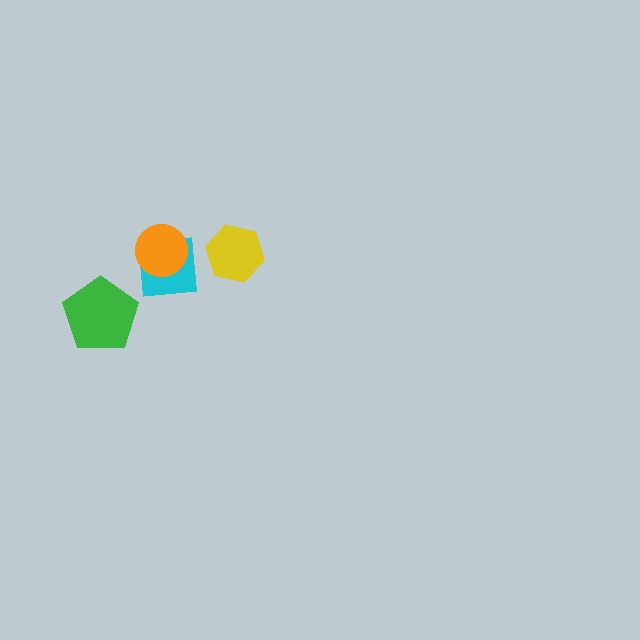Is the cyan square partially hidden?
Yes, it is partially covered by another shape.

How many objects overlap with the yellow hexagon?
0 objects overlap with the yellow hexagon.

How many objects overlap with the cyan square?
1 object overlaps with the cyan square.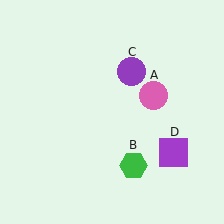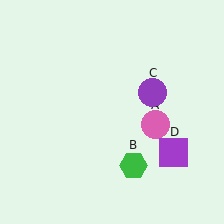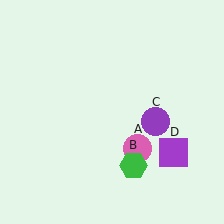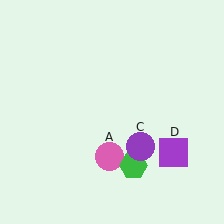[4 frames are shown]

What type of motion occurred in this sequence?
The pink circle (object A), purple circle (object C) rotated clockwise around the center of the scene.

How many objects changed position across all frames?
2 objects changed position: pink circle (object A), purple circle (object C).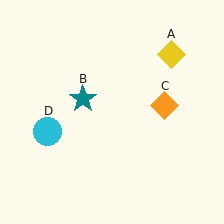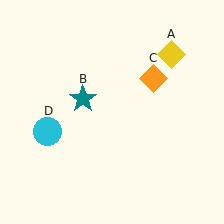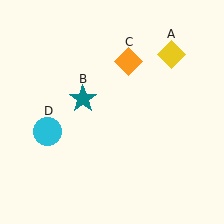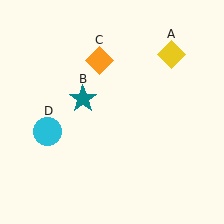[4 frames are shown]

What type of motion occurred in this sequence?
The orange diamond (object C) rotated counterclockwise around the center of the scene.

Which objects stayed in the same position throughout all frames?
Yellow diamond (object A) and teal star (object B) and cyan circle (object D) remained stationary.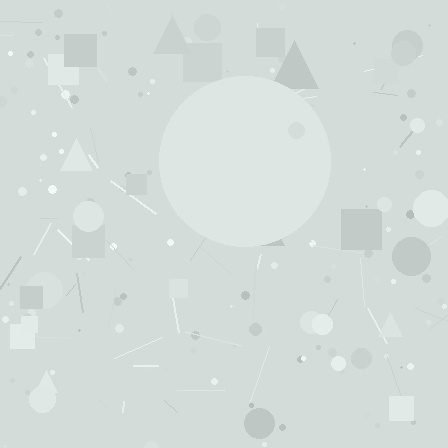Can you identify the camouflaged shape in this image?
The camouflaged shape is a circle.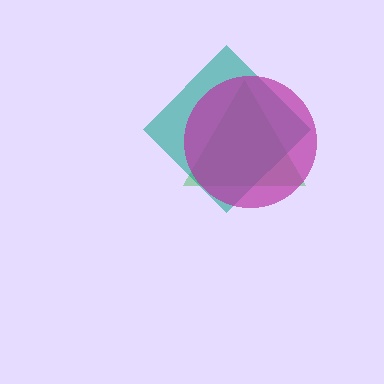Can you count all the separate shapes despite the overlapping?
Yes, there are 3 separate shapes.